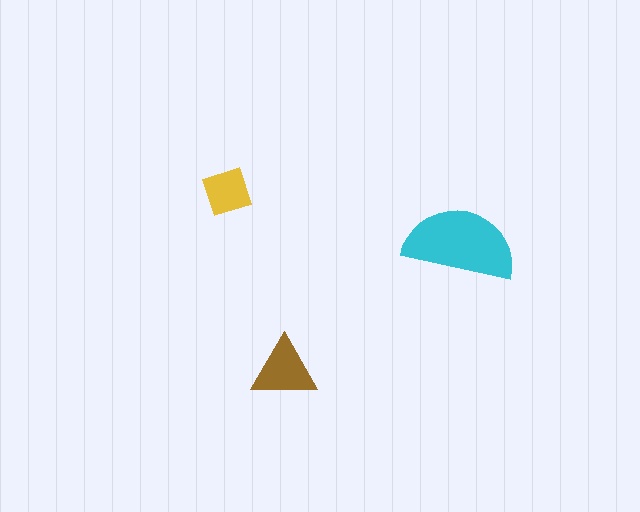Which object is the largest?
The cyan semicircle.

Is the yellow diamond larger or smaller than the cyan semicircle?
Smaller.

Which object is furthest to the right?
The cyan semicircle is rightmost.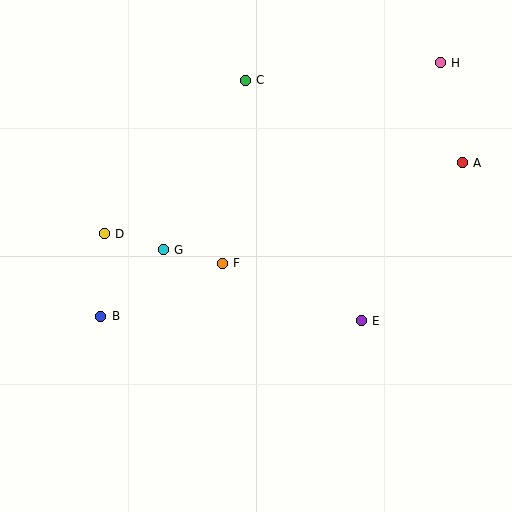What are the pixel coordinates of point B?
Point B is at (101, 316).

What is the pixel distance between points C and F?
The distance between C and F is 184 pixels.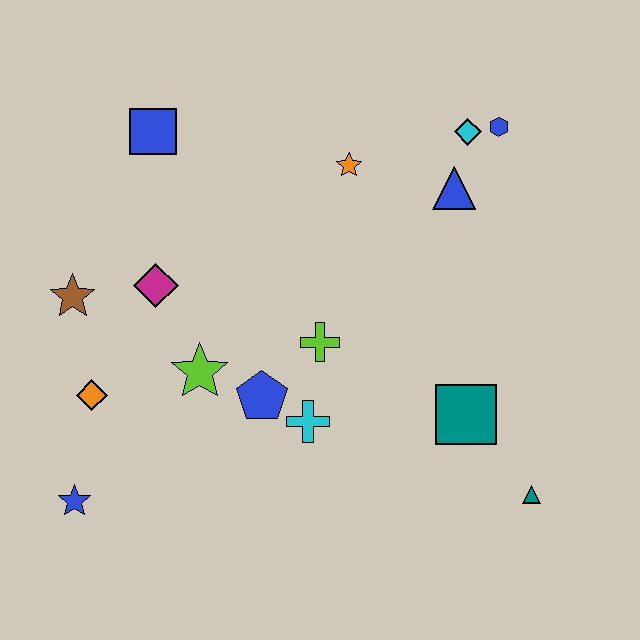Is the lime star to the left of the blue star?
No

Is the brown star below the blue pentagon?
No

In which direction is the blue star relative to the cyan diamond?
The blue star is to the left of the cyan diamond.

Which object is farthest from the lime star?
The blue hexagon is farthest from the lime star.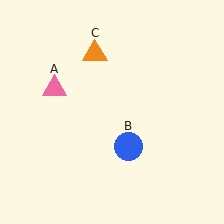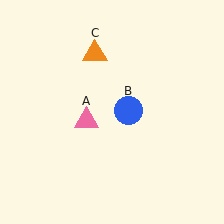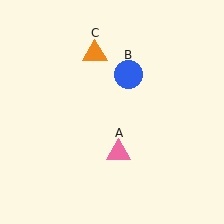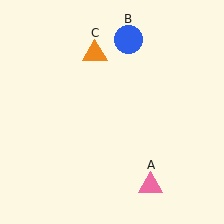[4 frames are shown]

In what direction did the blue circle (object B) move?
The blue circle (object B) moved up.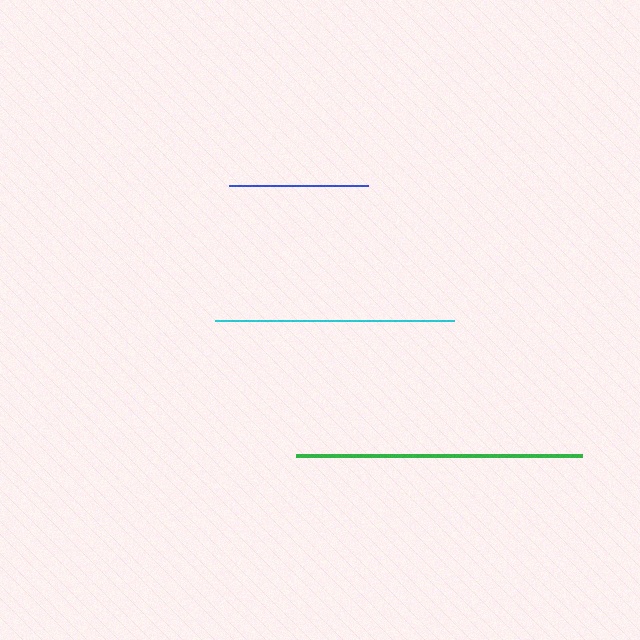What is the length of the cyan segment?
The cyan segment is approximately 238 pixels long.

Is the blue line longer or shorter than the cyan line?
The cyan line is longer than the blue line.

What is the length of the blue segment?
The blue segment is approximately 139 pixels long.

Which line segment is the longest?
The green line is the longest at approximately 286 pixels.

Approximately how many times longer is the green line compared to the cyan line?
The green line is approximately 1.2 times the length of the cyan line.